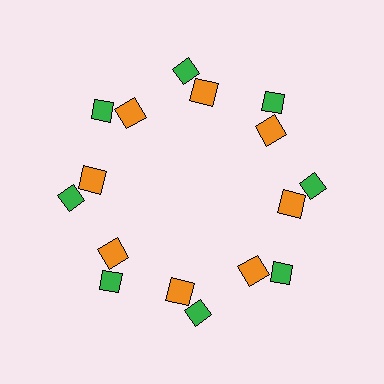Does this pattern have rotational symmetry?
Yes, this pattern has 8-fold rotational symmetry. It looks the same after rotating 45 degrees around the center.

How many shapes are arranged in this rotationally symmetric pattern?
There are 16 shapes, arranged in 8 groups of 2.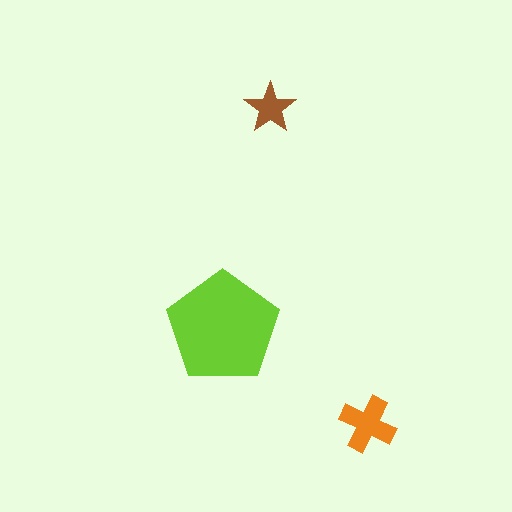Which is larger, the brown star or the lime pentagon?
The lime pentagon.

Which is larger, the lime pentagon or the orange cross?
The lime pentagon.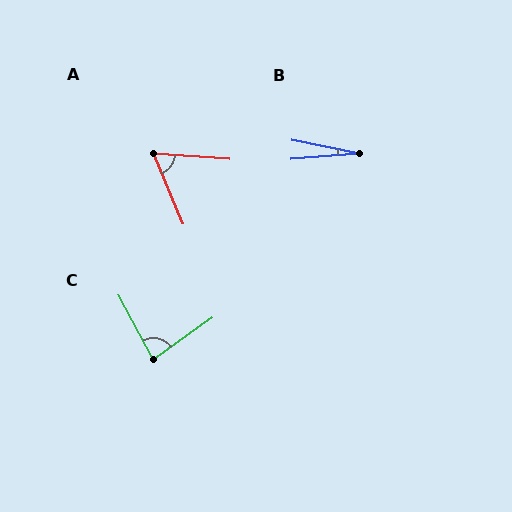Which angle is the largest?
C, at approximately 82 degrees.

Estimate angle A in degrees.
Approximately 63 degrees.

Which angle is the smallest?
B, at approximately 16 degrees.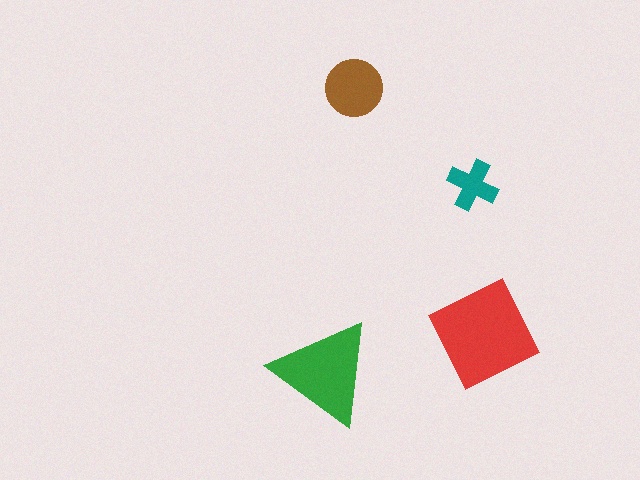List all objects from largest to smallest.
The red diamond, the green triangle, the brown circle, the teal cross.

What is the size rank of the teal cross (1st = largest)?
4th.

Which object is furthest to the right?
The red diamond is rightmost.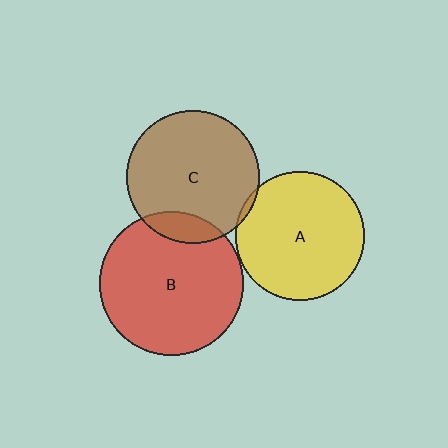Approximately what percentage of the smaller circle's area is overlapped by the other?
Approximately 5%.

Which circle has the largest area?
Circle B (red).